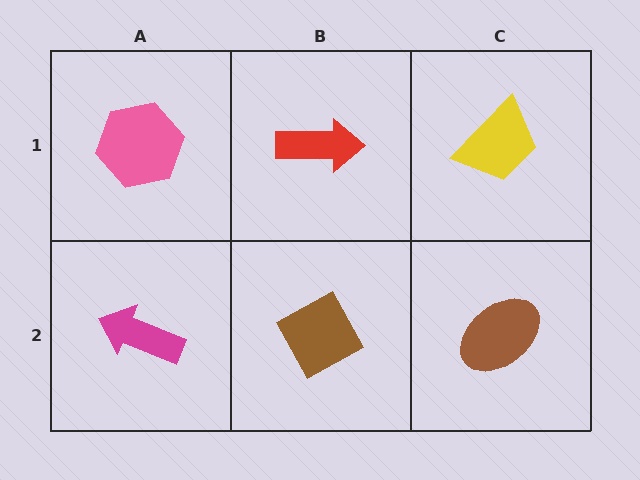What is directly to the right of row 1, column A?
A red arrow.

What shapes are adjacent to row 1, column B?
A brown diamond (row 2, column B), a pink hexagon (row 1, column A), a yellow trapezoid (row 1, column C).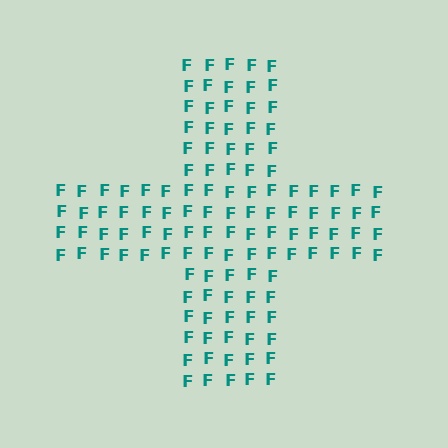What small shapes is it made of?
It is made of small letter F's.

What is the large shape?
The large shape is a cross.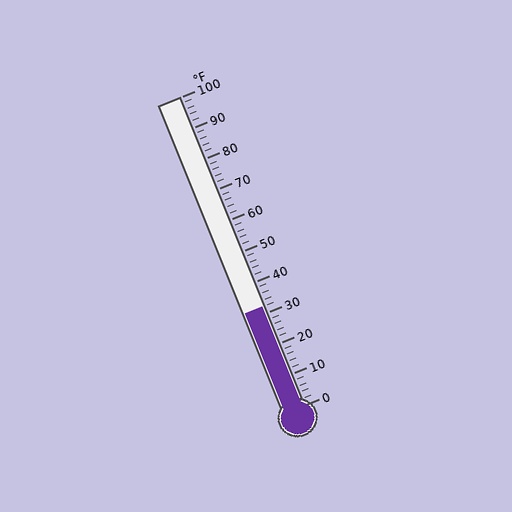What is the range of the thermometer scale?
The thermometer scale ranges from 0°F to 100°F.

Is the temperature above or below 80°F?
The temperature is below 80°F.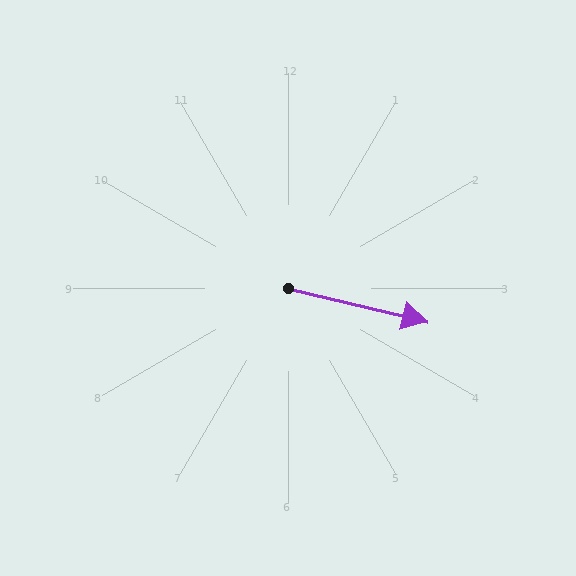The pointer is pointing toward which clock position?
Roughly 3 o'clock.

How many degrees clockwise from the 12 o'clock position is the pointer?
Approximately 103 degrees.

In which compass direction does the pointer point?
East.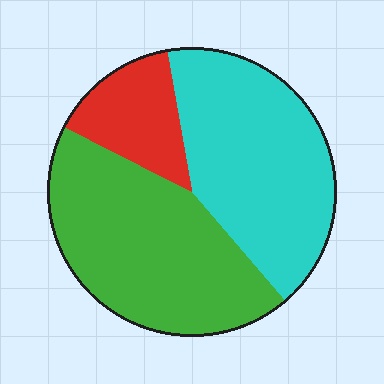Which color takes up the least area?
Red, at roughly 15%.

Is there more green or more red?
Green.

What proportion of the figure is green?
Green takes up about two fifths (2/5) of the figure.